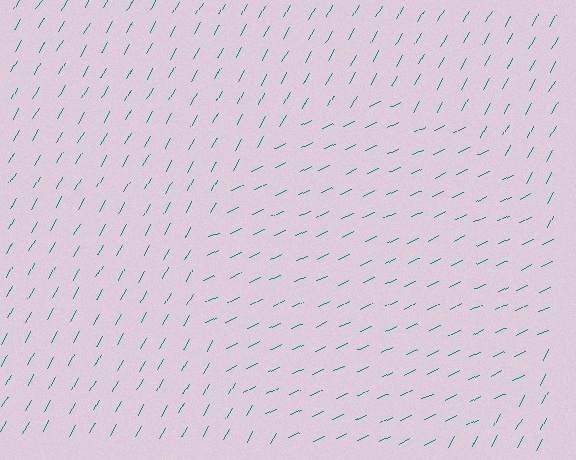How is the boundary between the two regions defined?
The boundary is defined purely by a change in line orientation (approximately 35 degrees difference). All lines are the same color and thickness.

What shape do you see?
I see a circle.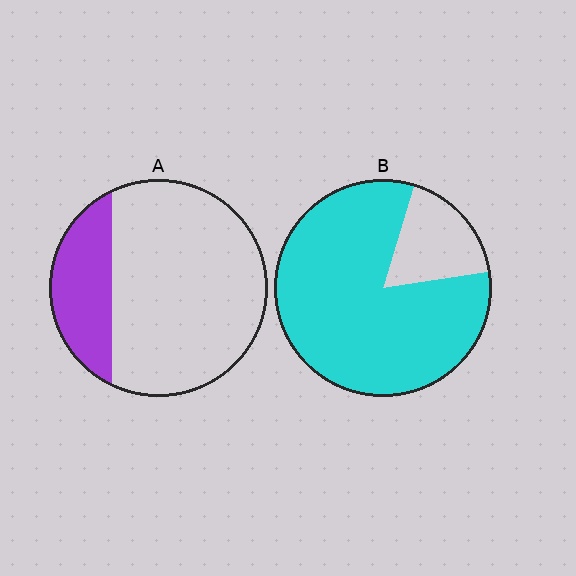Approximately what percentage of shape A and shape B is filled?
A is approximately 25% and B is approximately 80%.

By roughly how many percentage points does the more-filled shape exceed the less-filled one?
By roughly 60 percentage points (B over A).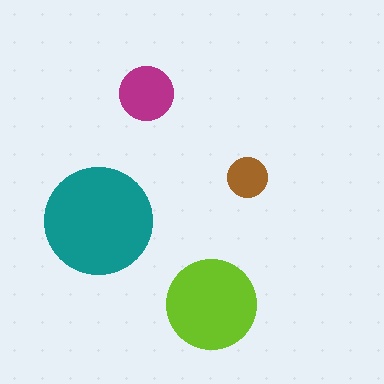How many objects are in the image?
There are 4 objects in the image.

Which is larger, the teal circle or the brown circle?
The teal one.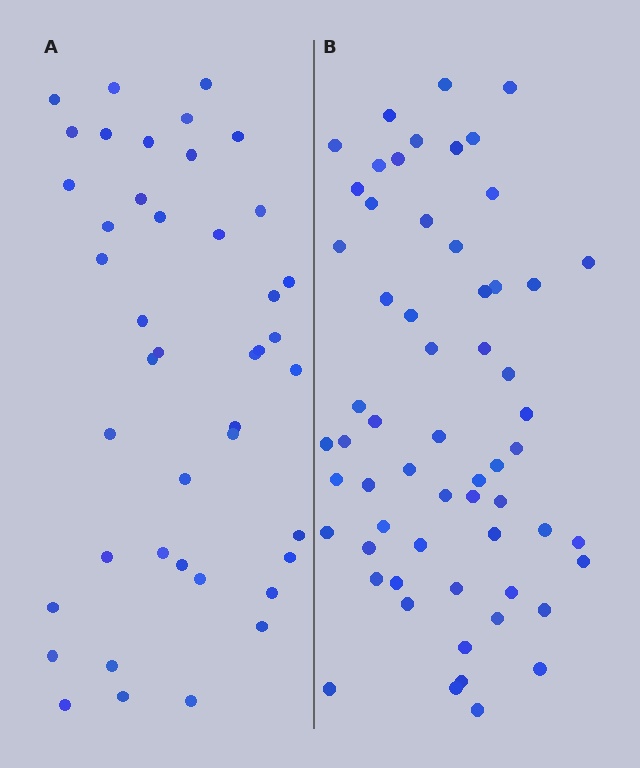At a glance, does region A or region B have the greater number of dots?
Region B (the right region) has more dots.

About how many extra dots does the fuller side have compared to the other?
Region B has approximately 15 more dots than region A.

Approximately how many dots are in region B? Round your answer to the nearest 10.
About 60 dots.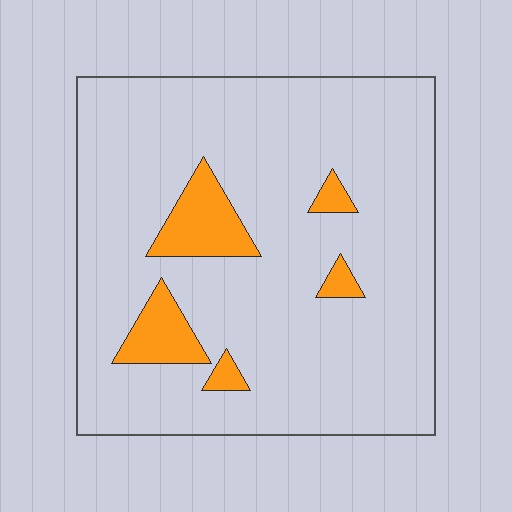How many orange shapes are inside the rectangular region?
5.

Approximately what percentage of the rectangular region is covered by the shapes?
Approximately 10%.